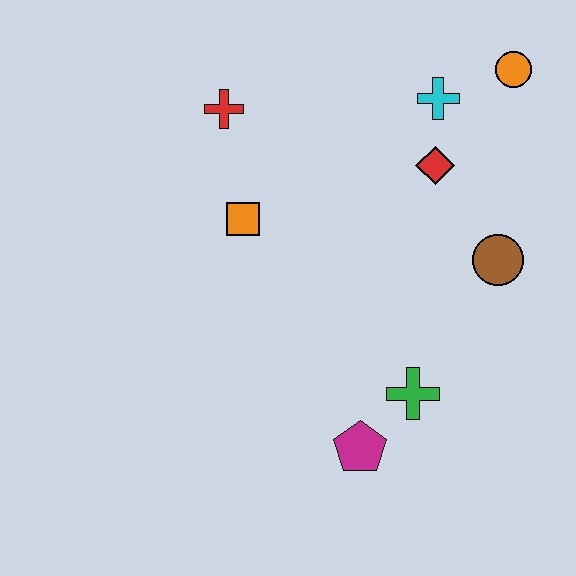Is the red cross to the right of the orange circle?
No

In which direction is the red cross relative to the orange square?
The red cross is above the orange square.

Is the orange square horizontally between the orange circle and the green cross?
No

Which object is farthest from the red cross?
The magenta pentagon is farthest from the red cross.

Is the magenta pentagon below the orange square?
Yes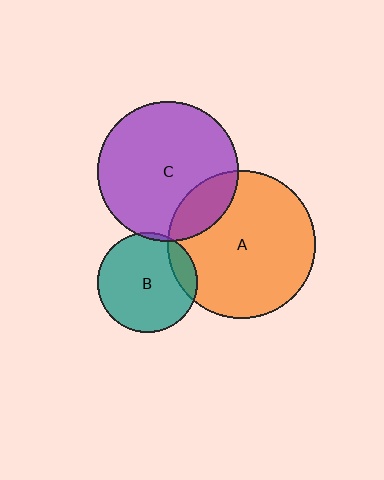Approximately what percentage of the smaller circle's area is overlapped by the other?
Approximately 15%.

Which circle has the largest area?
Circle A (orange).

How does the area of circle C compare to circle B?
Approximately 2.0 times.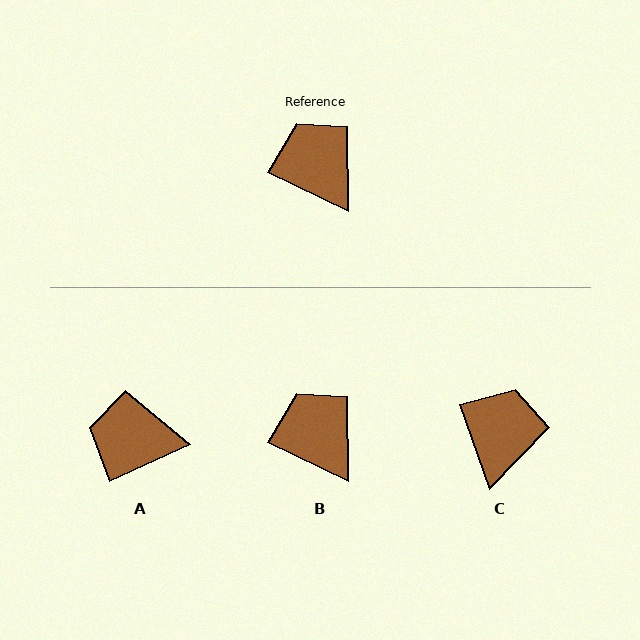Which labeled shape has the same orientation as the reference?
B.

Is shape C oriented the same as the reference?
No, it is off by about 45 degrees.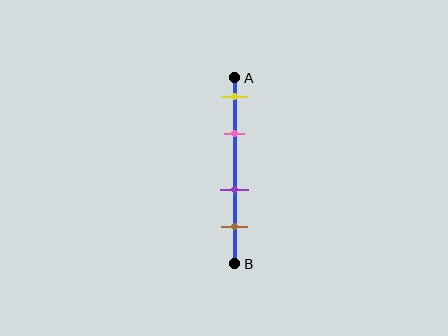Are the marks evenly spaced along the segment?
No, the marks are not evenly spaced.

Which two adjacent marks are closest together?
The yellow and pink marks are the closest adjacent pair.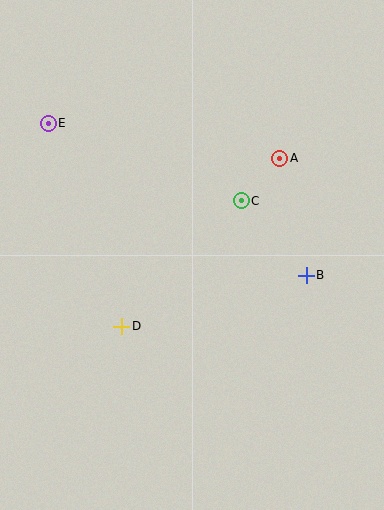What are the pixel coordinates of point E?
Point E is at (48, 123).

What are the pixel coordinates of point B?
Point B is at (306, 275).